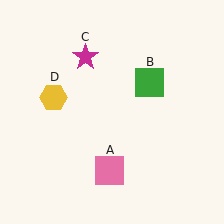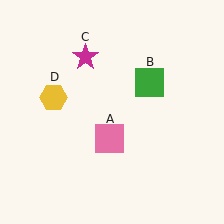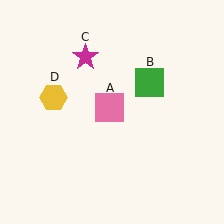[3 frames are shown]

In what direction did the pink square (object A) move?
The pink square (object A) moved up.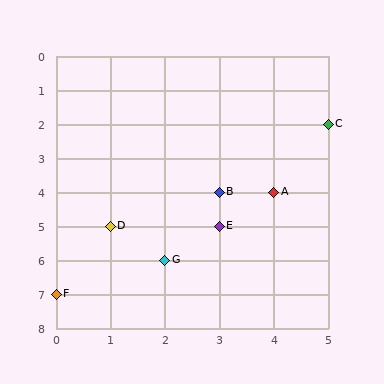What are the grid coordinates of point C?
Point C is at grid coordinates (5, 2).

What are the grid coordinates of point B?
Point B is at grid coordinates (3, 4).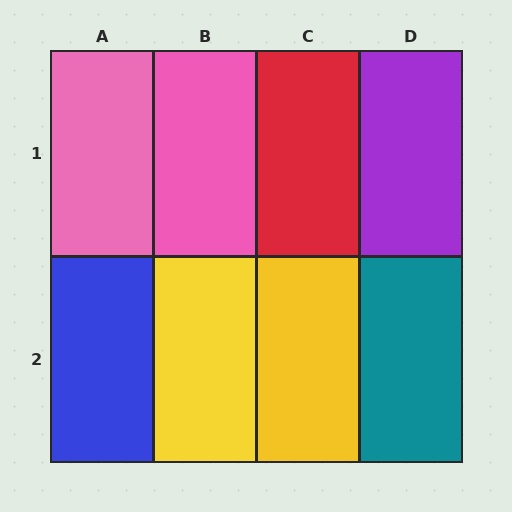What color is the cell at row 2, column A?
Blue.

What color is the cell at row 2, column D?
Teal.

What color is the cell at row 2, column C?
Yellow.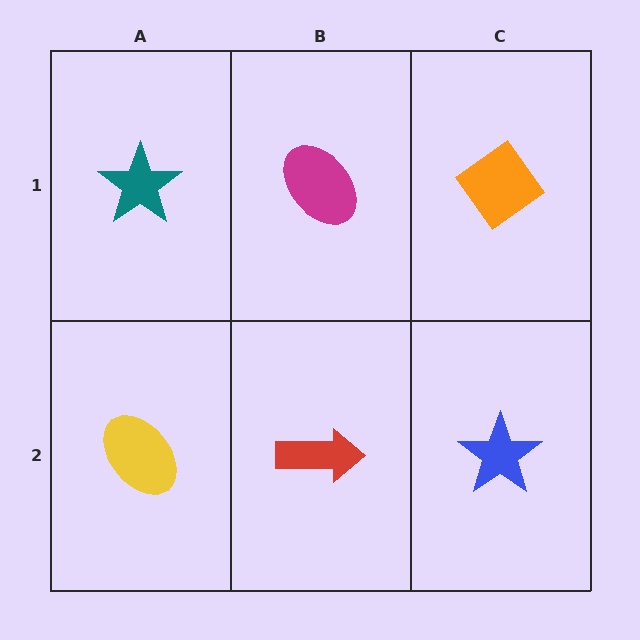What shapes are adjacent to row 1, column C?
A blue star (row 2, column C), a magenta ellipse (row 1, column B).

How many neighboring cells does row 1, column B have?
3.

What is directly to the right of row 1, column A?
A magenta ellipse.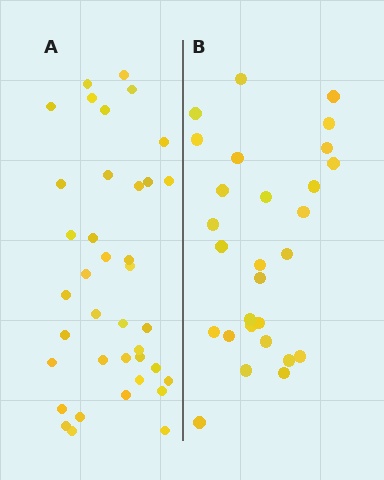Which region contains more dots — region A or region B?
Region A (the left region) has more dots.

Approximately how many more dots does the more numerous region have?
Region A has roughly 10 or so more dots than region B.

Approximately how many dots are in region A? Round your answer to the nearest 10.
About 40 dots. (The exact count is 38, which rounds to 40.)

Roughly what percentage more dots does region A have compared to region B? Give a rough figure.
About 35% more.